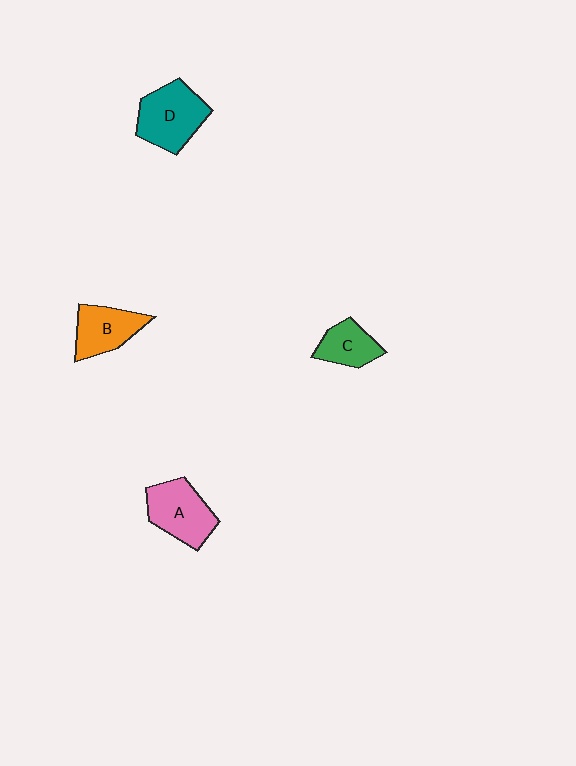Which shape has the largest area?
Shape D (teal).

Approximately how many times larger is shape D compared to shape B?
Approximately 1.3 times.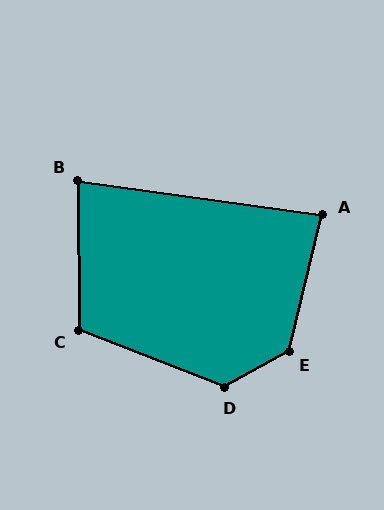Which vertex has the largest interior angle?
E, at approximately 133 degrees.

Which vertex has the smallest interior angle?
B, at approximately 82 degrees.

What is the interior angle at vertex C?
Approximately 112 degrees (obtuse).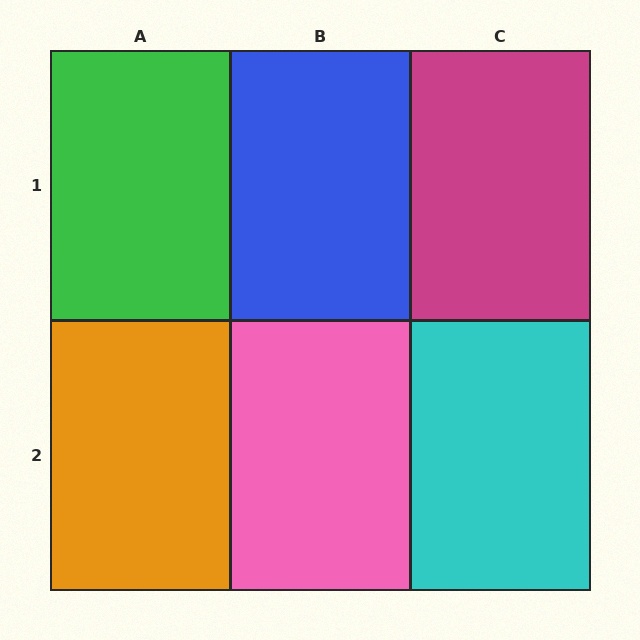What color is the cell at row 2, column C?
Cyan.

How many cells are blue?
1 cell is blue.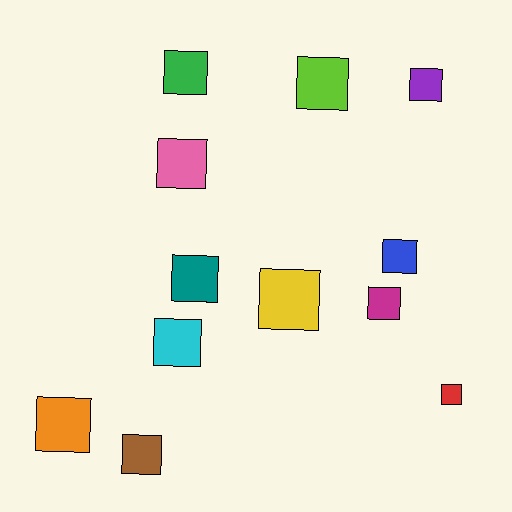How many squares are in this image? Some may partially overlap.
There are 12 squares.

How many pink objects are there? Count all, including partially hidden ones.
There is 1 pink object.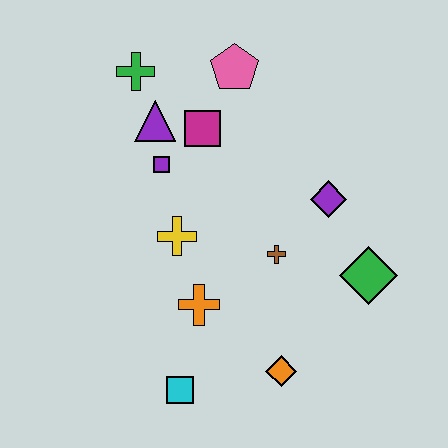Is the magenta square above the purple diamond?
Yes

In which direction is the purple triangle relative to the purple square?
The purple triangle is above the purple square.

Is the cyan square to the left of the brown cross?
Yes